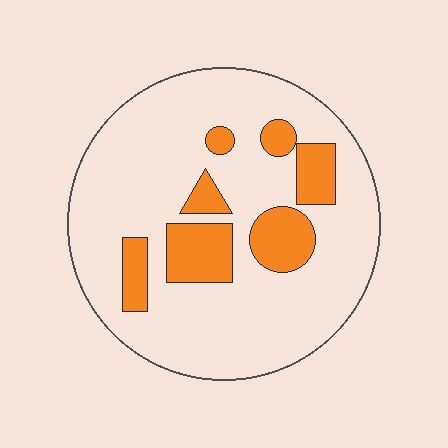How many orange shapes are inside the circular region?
7.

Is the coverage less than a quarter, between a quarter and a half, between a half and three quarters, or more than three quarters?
Less than a quarter.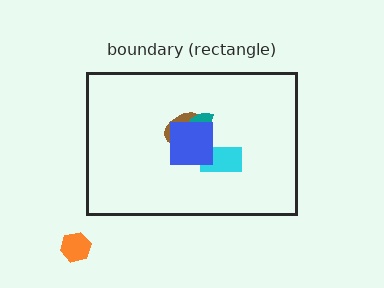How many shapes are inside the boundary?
4 inside, 1 outside.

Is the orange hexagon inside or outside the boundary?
Outside.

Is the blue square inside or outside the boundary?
Inside.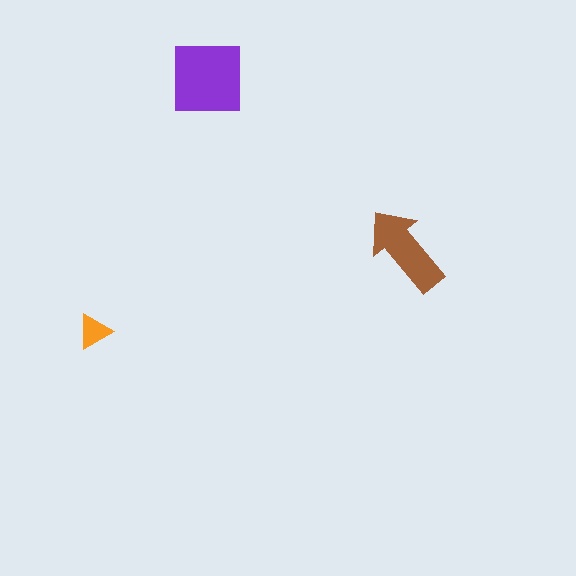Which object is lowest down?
The orange triangle is bottommost.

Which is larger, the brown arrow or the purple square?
The purple square.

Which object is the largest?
The purple square.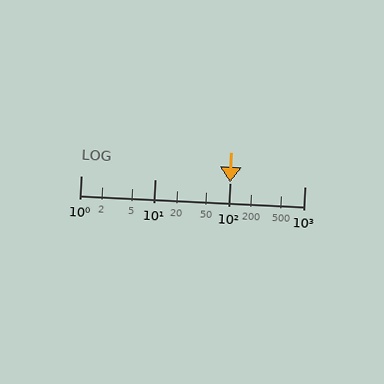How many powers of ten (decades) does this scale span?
The scale spans 3 decades, from 1 to 1000.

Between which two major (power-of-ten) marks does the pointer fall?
The pointer is between 100 and 1000.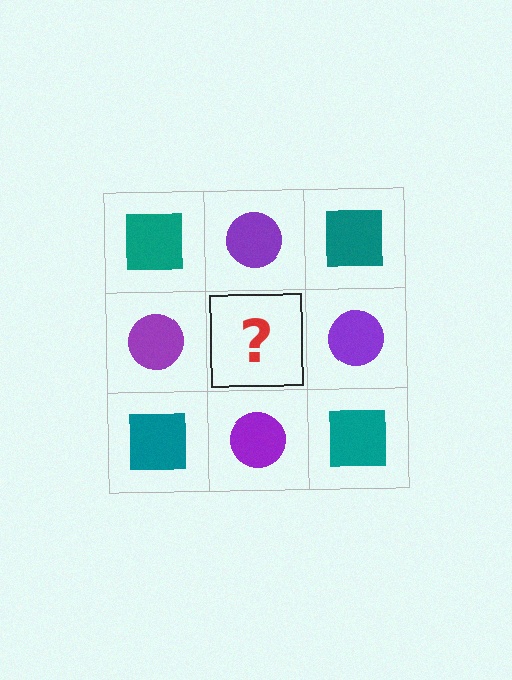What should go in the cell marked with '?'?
The missing cell should contain a teal square.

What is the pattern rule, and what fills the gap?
The rule is that it alternates teal square and purple circle in a checkerboard pattern. The gap should be filled with a teal square.